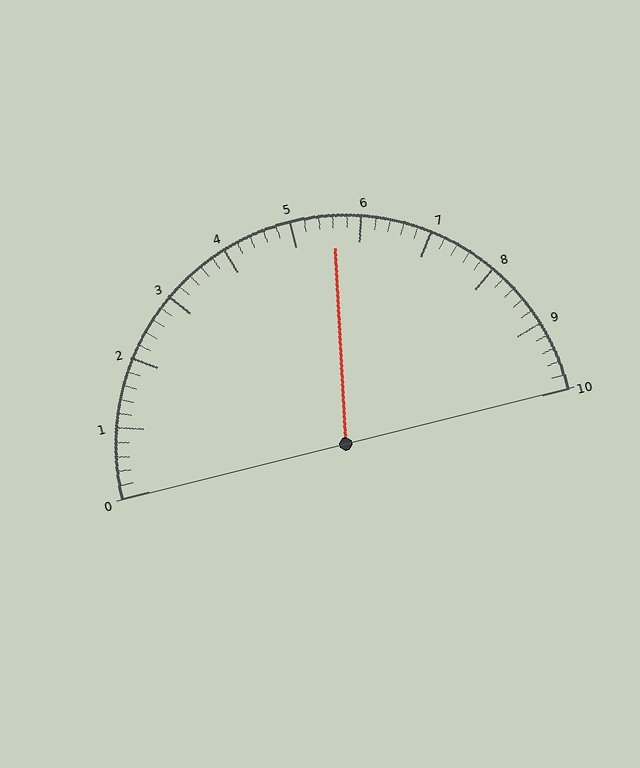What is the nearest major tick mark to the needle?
The nearest major tick mark is 6.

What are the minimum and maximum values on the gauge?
The gauge ranges from 0 to 10.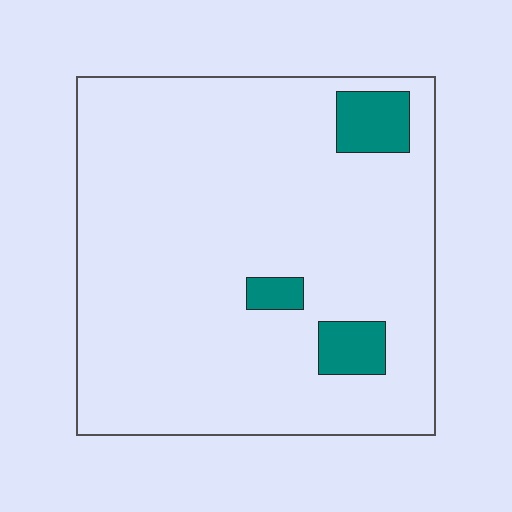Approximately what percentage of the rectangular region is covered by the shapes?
Approximately 10%.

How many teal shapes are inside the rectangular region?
3.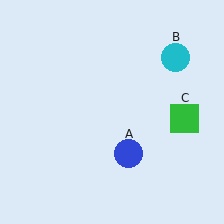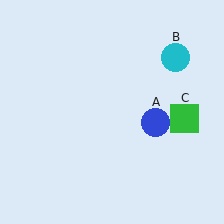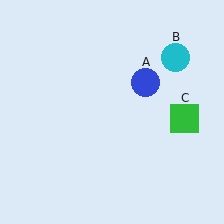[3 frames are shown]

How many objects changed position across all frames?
1 object changed position: blue circle (object A).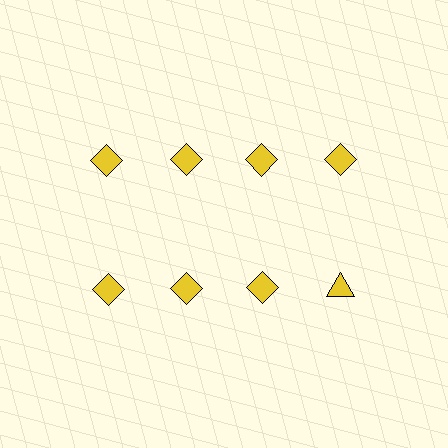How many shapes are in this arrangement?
There are 8 shapes arranged in a grid pattern.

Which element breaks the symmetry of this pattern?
The yellow triangle in the second row, second from right column breaks the symmetry. All other shapes are yellow diamonds.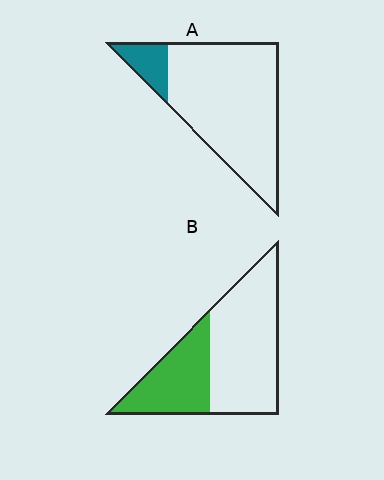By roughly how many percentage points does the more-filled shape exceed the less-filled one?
By roughly 25 percentage points (B over A).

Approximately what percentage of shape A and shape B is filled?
A is approximately 15% and B is approximately 35%.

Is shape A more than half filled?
No.